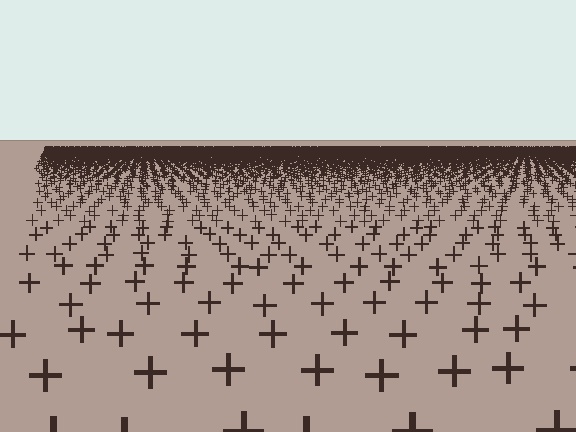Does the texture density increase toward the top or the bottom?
Density increases toward the top.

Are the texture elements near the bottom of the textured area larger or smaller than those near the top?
Larger. Near the bottom, elements are closer to the viewer and appear at a bigger on-screen size.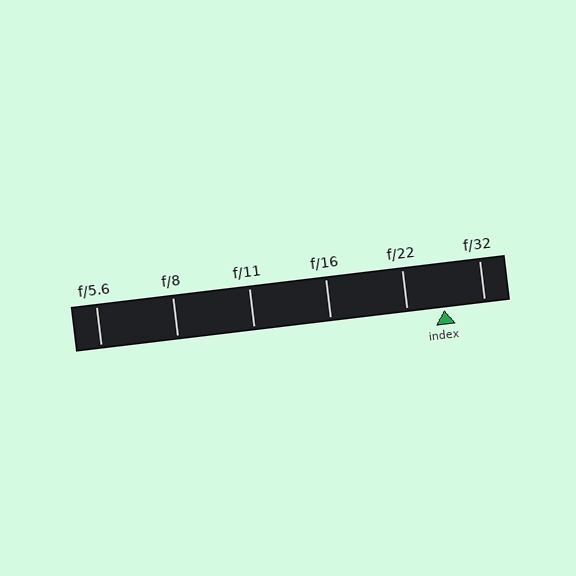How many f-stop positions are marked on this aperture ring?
There are 6 f-stop positions marked.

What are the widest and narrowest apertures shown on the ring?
The widest aperture shown is f/5.6 and the narrowest is f/32.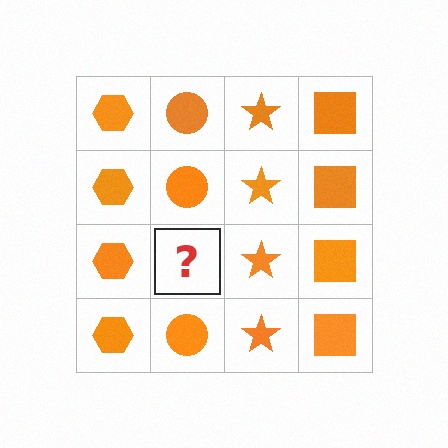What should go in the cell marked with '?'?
The missing cell should contain an orange circle.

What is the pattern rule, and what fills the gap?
The rule is that each column has a consistent shape. The gap should be filled with an orange circle.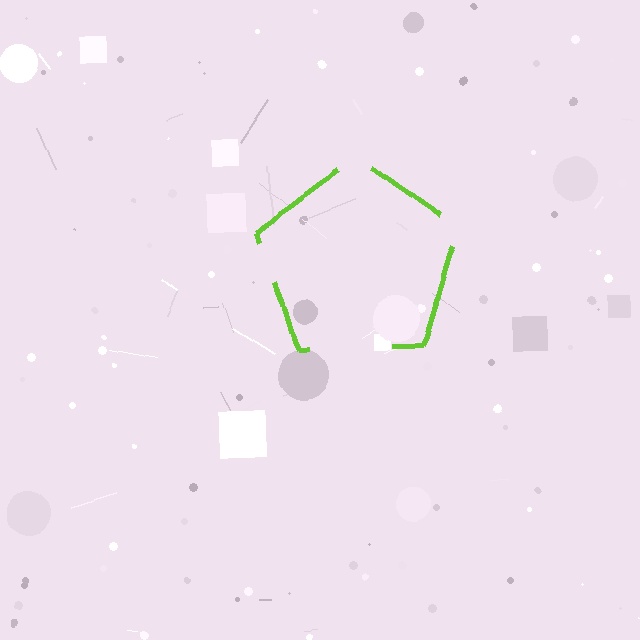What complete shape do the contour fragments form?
The contour fragments form a pentagon.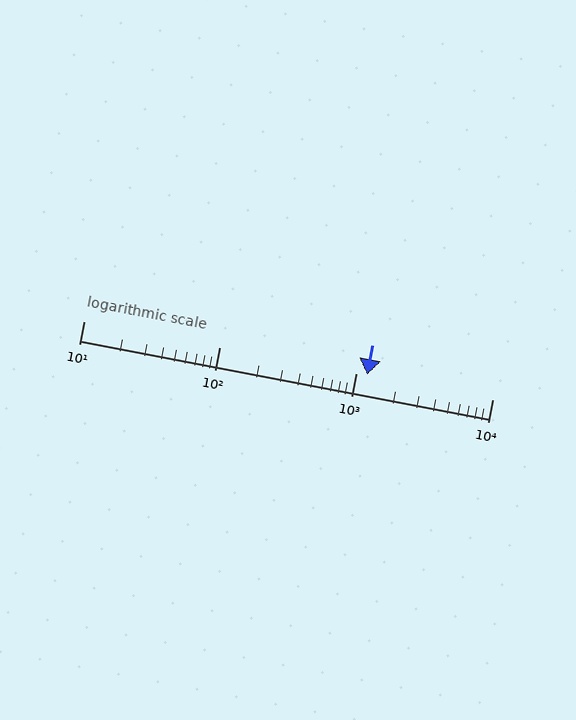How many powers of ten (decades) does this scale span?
The scale spans 3 decades, from 10 to 10000.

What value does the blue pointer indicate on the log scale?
The pointer indicates approximately 1200.